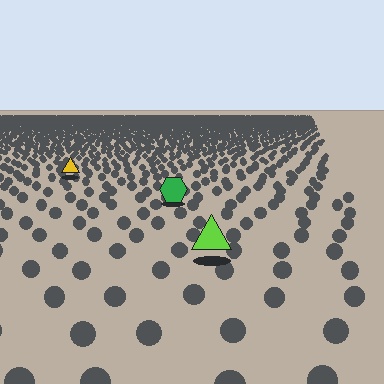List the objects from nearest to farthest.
From nearest to farthest: the lime triangle, the green hexagon, the yellow triangle.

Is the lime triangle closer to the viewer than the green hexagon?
Yes. The lime triangle is closer — you can tell from the texture gradient: the ground texture is coarser near it.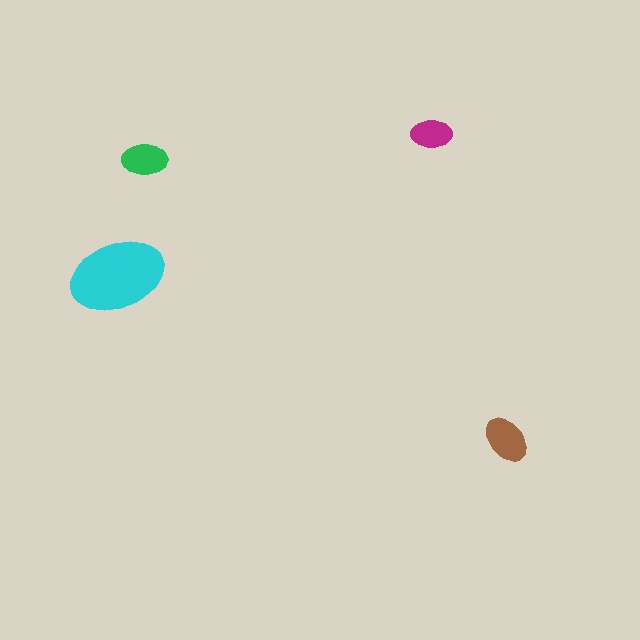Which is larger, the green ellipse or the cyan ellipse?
The cyan one.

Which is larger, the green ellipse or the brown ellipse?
The brown one.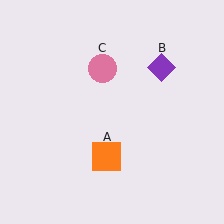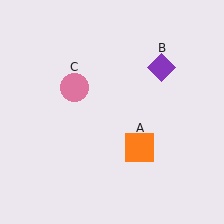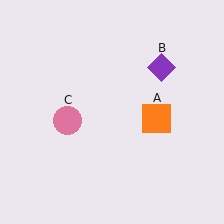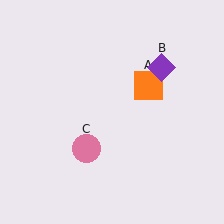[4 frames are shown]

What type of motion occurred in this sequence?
The orange square (object A), pink circle (object C) rotated counterclockwise around the center of the scene.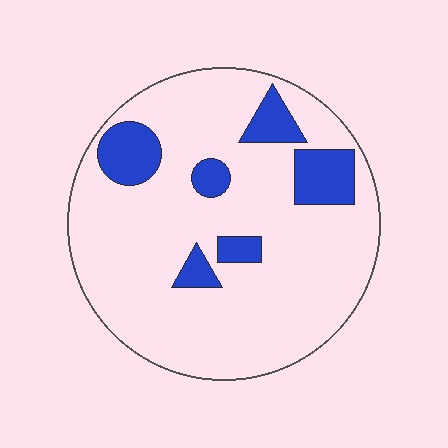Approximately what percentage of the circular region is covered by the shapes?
Approximately 15%.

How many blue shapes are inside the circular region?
6.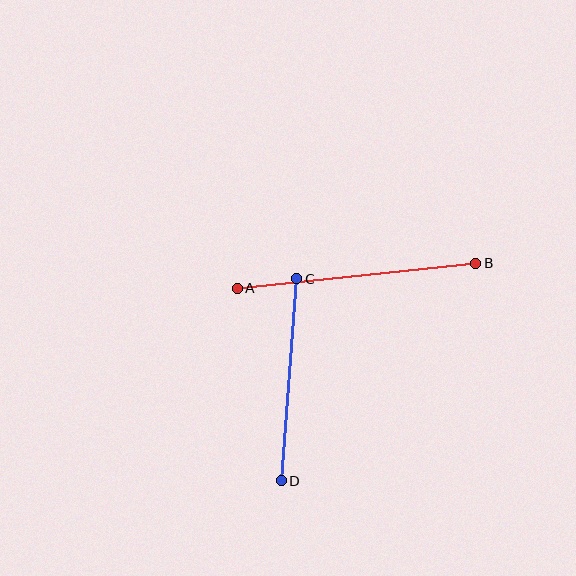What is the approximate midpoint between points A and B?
The midpoint is at approximately (356, 276) pixels.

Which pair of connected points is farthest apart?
Points A and B are farthest apart.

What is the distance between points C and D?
The distance is approximately 203 pixels.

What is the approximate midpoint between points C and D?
The midpoint is at approximately (289, 380) pixels.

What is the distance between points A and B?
The distance is approximately 240 pixels.